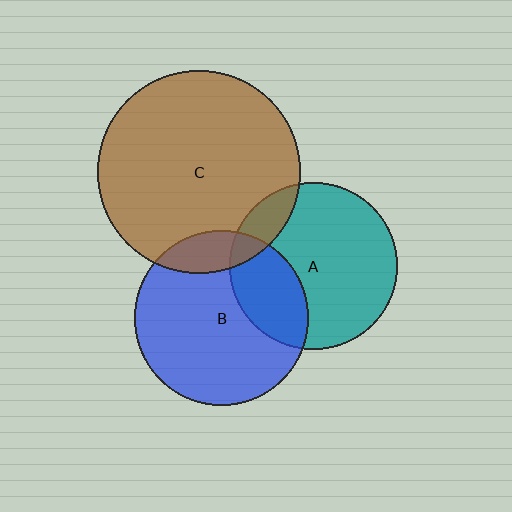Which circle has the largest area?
Circle C (brown).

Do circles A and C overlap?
Yes.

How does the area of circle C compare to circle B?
Approximately 1.4 times.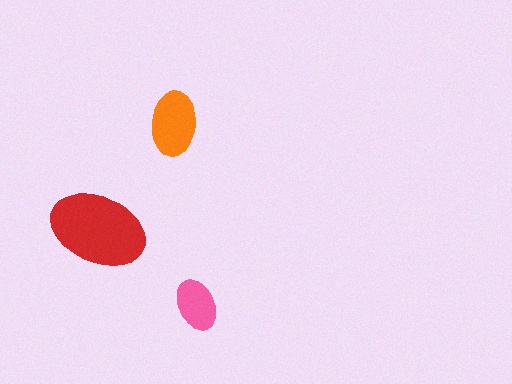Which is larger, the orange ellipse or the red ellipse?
The red one.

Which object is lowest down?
The pink ellipse is bottommost.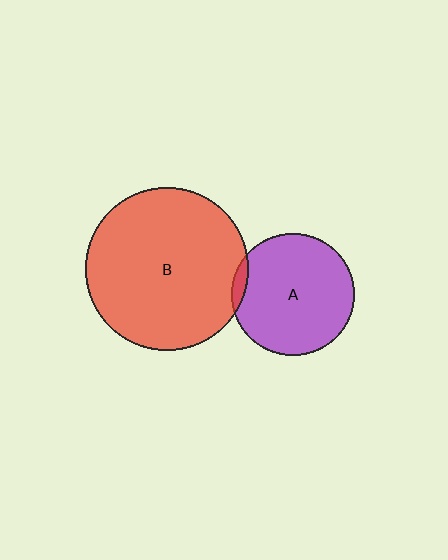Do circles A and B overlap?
Yes.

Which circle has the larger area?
Circle B (red).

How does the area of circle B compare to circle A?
Approximately 1.8 times.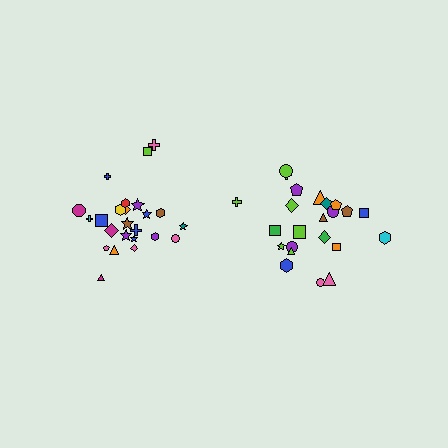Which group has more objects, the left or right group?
The left group.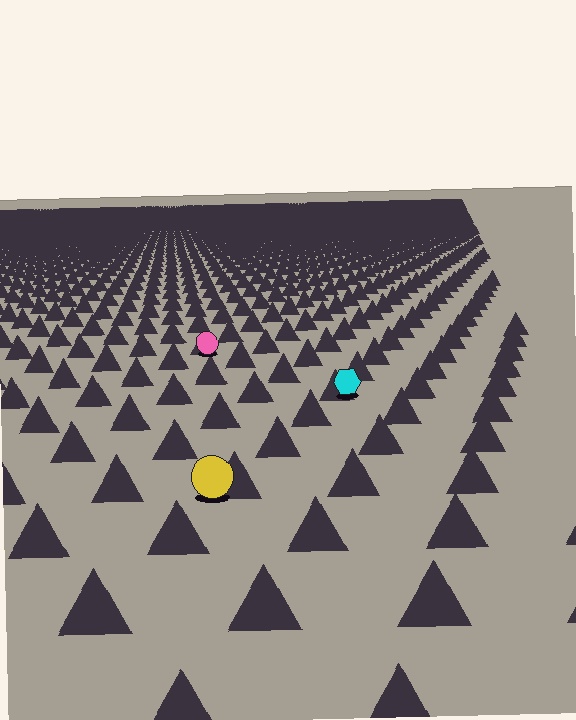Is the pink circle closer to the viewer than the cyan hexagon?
No. The cyan hexagon is closer — you can tell from the texture gradient: the ground texture is coarser near it.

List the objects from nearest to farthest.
From nearest to farthest: the yellow circle, the cyan hexagon, the pink circle.